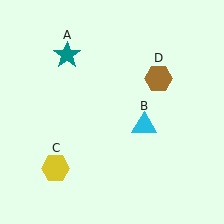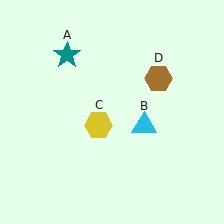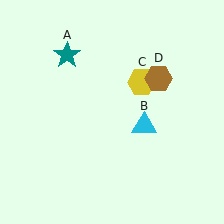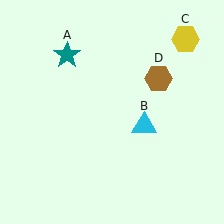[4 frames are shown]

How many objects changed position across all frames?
1 object changed position: yellow hexagon (object C).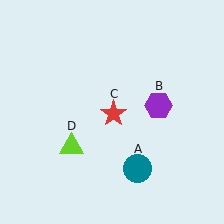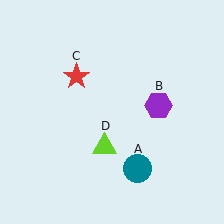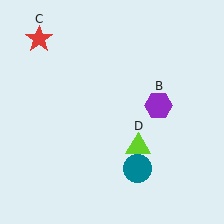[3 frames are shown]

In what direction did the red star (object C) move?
The red star (object C) moved up and to the left.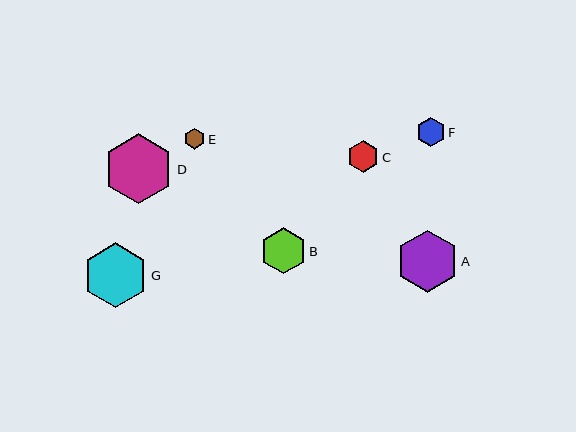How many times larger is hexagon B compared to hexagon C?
Hexagon B is approximately 1.4 times the size of hexagon C.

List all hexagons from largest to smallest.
From largest to smallest: D, G, A, B, C, F, E.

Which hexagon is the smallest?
Hexagon E is the smallest with a size of approximately 21 pixels.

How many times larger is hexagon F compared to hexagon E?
Hexagon F is approximately 1.4 times the size of hexagon E.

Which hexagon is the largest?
Hexagon D is the largest with a size of approximately 70 pixels.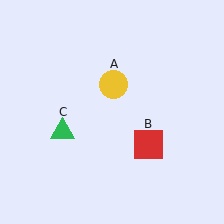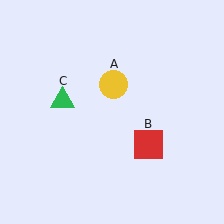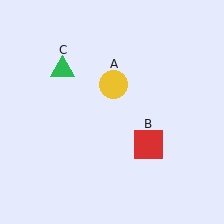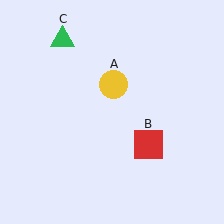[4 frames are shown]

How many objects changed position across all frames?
1 object changed position: green triangle (object C).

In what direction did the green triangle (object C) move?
The green triangle (object C) moved up.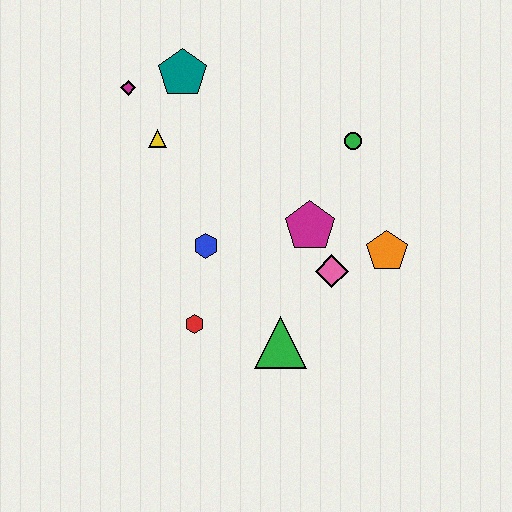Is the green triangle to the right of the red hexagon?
Yes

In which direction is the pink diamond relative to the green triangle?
The pink diamond is above the green triangle.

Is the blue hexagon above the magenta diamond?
No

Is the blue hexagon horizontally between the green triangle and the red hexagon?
Yes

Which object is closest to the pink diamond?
The magenta pentagon is closest to the pink diamond.